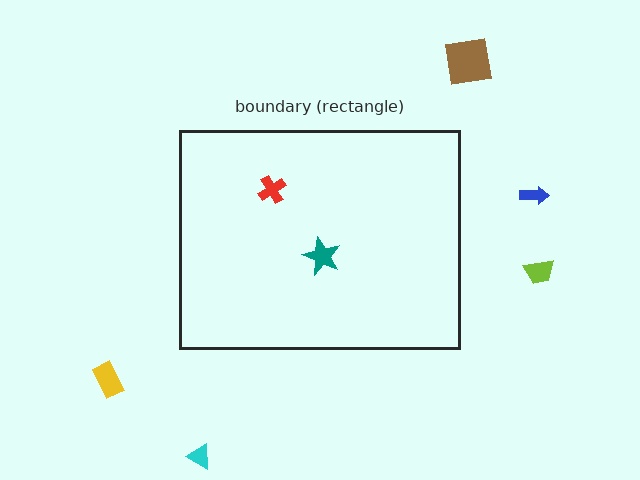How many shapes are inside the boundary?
2 inside, 5 outside.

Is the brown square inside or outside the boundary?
Outside.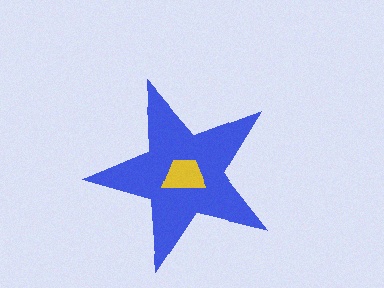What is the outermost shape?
The blue star.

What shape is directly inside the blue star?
The yellow trapezoid.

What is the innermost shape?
The yellow trapezoid.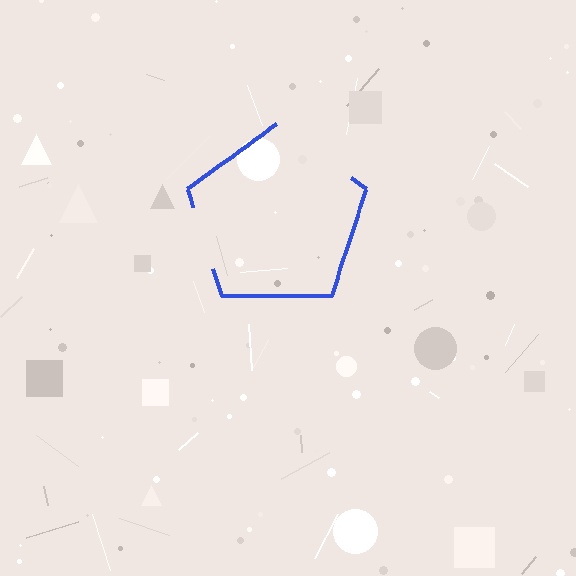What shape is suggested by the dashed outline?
The dashed outline suggests a pentagon.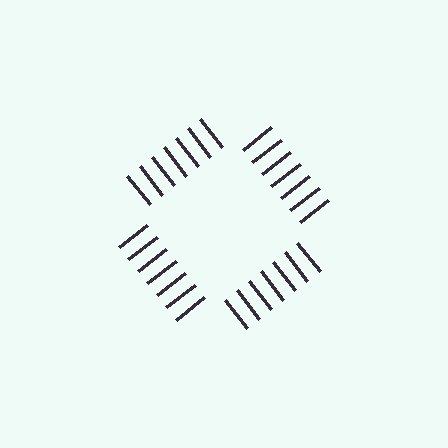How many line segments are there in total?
28 — 7 along each of the 4 edges.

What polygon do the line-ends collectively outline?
An illusory square — the line segments terminate on its edges but no continuous stroke is drawn.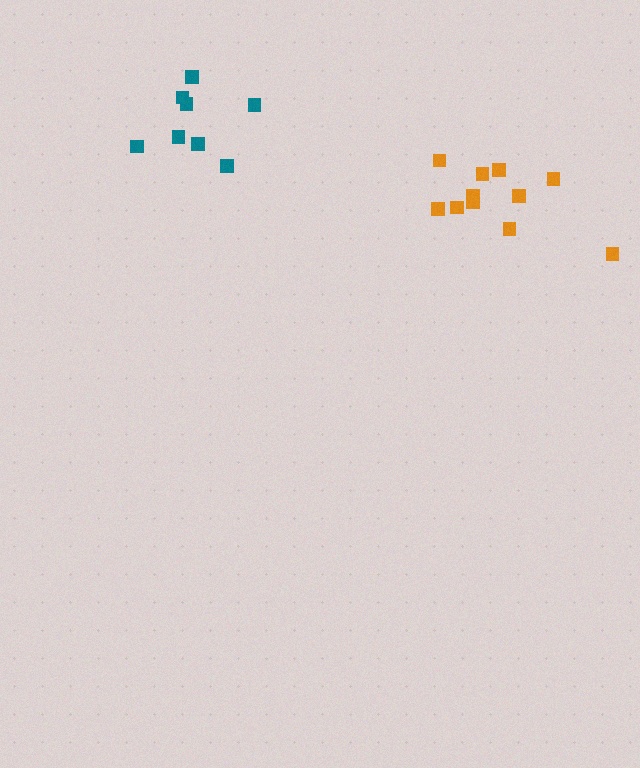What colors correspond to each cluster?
The clusters are colored: teal, orange.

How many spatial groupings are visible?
There are 2 spatial groupings.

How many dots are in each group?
Group 1: 8 dots, Group 2: 11 dots (19 total).